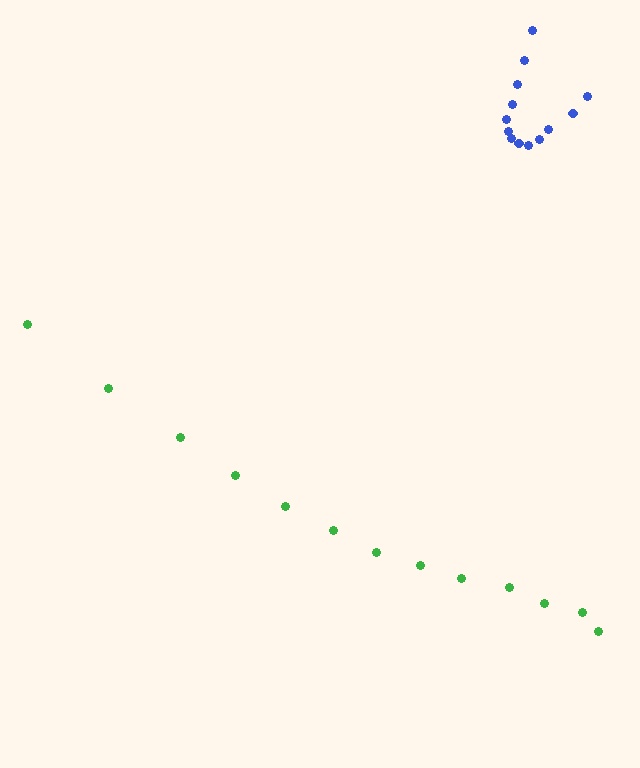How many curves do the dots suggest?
There are 2 distinct paths.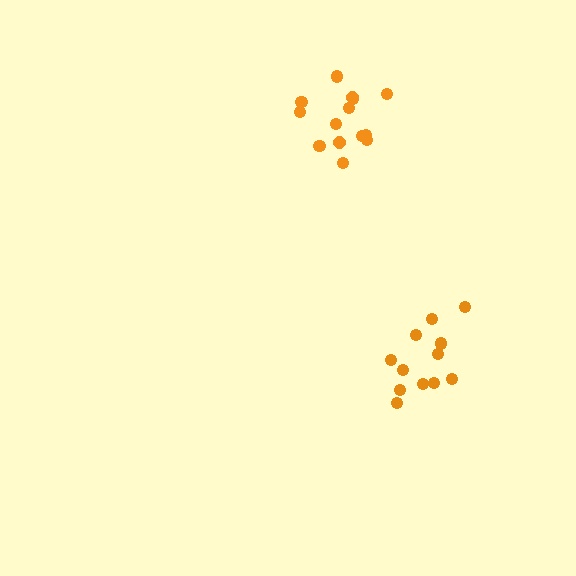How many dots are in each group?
Group 1: 14 dots, Group 2: 12 dots (26 total).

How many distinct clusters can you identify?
There are 2 distinct clusters.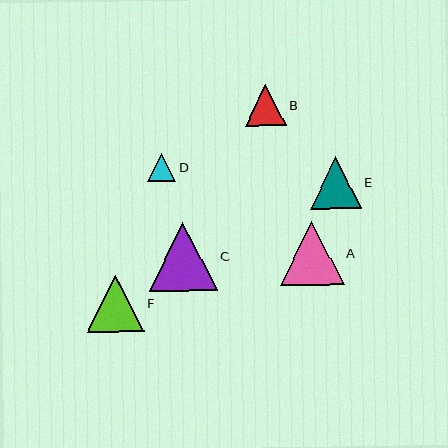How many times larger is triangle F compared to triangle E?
Triangle F is approximately 1.1 times the size of triangle E.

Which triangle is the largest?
Triangle C is the largest with a size of approximately 69 pixels.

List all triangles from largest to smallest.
From largest to smallest: C, A, F, E, B, D.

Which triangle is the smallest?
Triangle D is the smallest with a size of approximately 28 pixels.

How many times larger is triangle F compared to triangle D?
Triangle F is approximately 2.1 times the size of triangle D.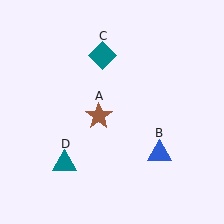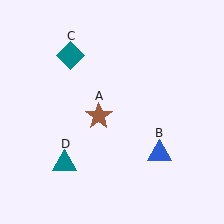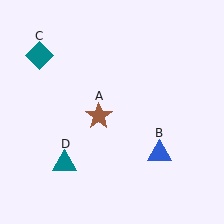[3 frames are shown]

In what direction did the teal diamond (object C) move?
The teal diamond (object C) moved left.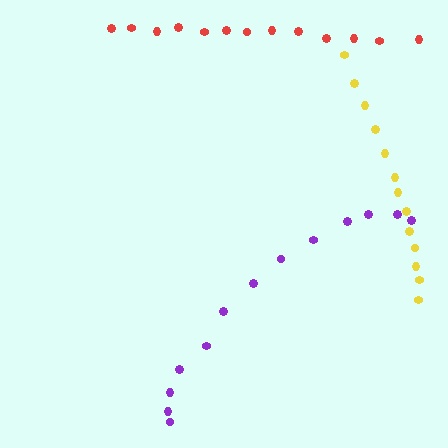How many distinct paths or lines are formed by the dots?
There are 3 distinct paths.